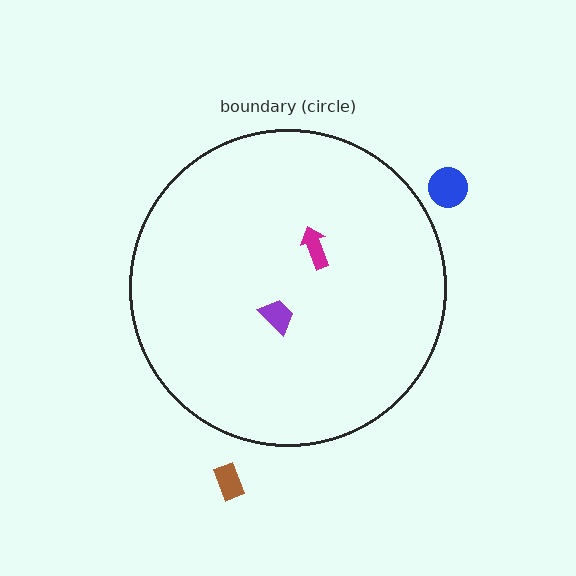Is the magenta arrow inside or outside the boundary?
Inside.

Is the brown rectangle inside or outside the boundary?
Outside.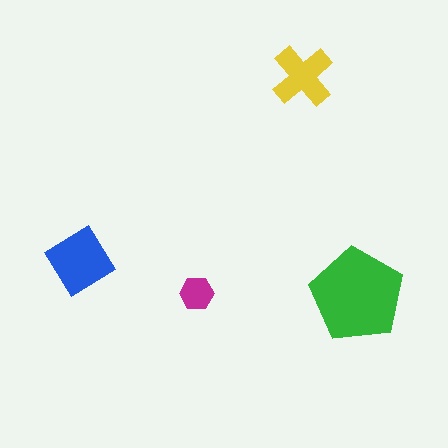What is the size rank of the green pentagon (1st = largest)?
1st.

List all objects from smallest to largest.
The magenta hexagon, the yellow cross, the blue diamond, the green pentagon.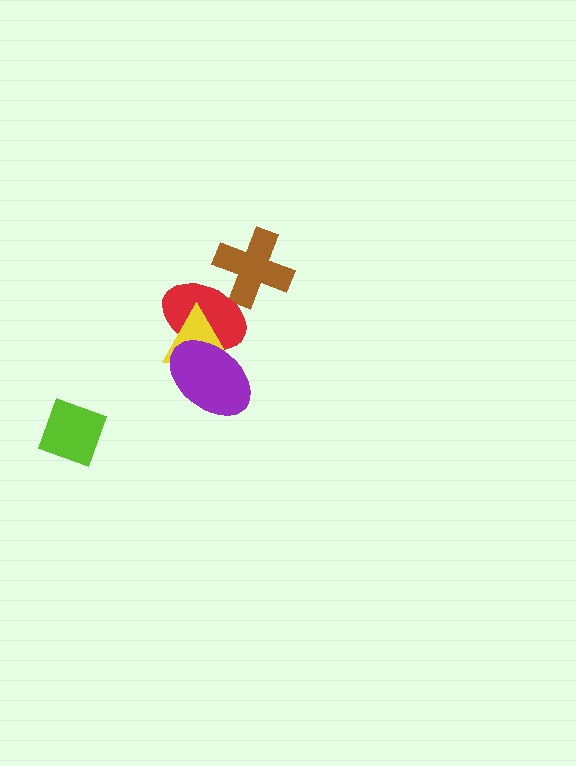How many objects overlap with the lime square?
0 objects overlap with the lime square.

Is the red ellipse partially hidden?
Yes, it is partially covered by another shape.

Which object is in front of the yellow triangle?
The purple ellipse is in front of the yellow triangle.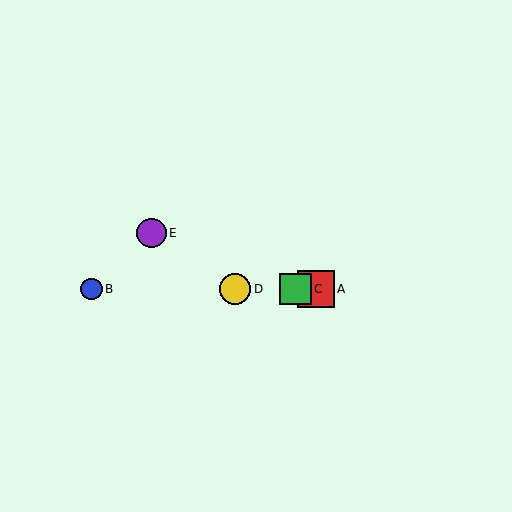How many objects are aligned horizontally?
4 objects (A, B, C, D) are aligned horizontally.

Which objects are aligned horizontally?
Objects A, B, C, D are aligned horizontally.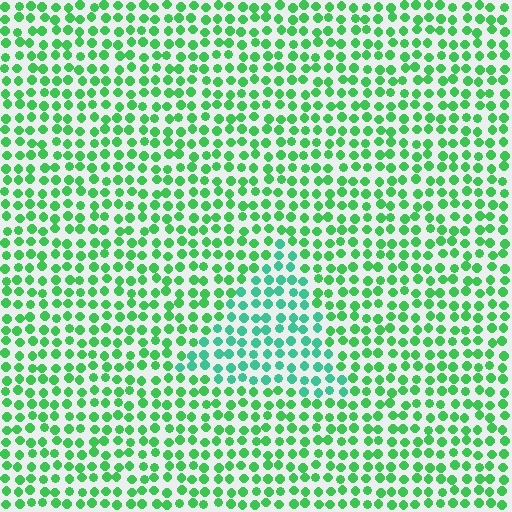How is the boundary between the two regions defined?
The boundary is defined purely by a slight shift in hue (about 30 degrees). Spacing, size, and orientation are identical on both sides.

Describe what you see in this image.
The image is filled with small green elements in a uniform arrangement. A triangle-shaped region is visible where the elements are tinted to a slightly different hue, forming a subtle color boundary.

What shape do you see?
I see a triangle.